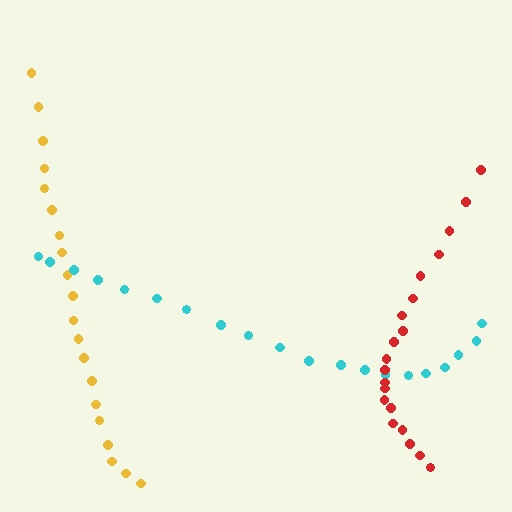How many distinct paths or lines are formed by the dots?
There are 3 distinct paths.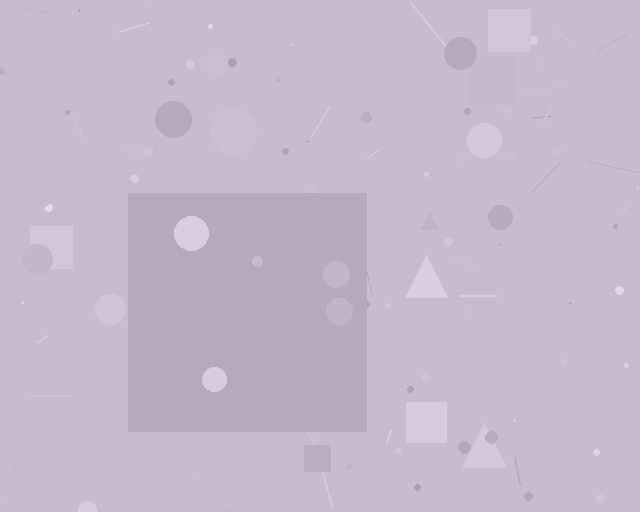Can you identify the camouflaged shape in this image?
The camouflaged shape is a square.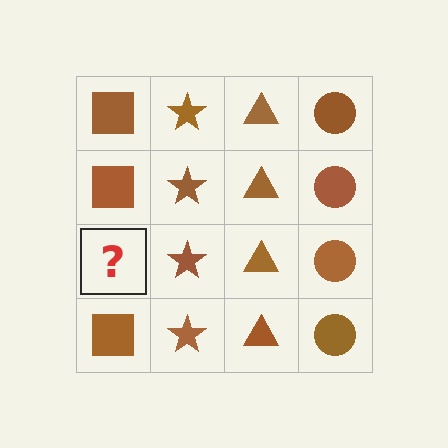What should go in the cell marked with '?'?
The missing cell should contain a brown square.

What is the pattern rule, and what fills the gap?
The rule is that each column has a consistent shape. The gap should be filled with a brown square.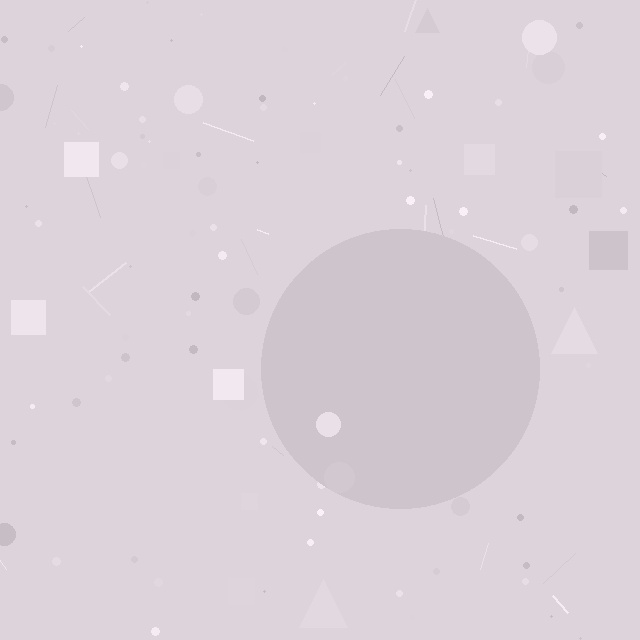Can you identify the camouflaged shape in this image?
The camouflaged shape is a circle.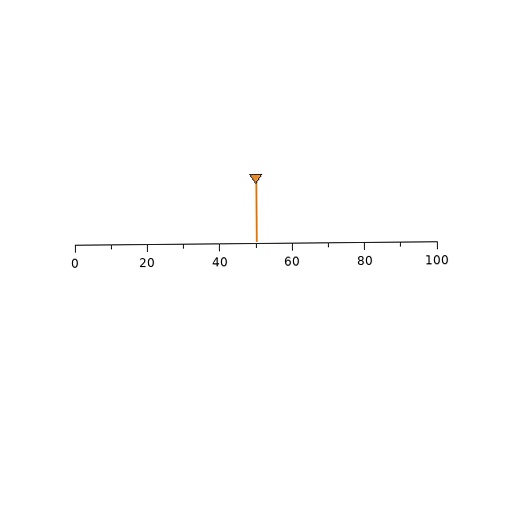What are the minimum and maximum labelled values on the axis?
The axis runs from 0 to 100.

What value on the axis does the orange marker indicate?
The marker indicates approximately 50.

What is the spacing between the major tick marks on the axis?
The major ticks are spaced 20 apart.